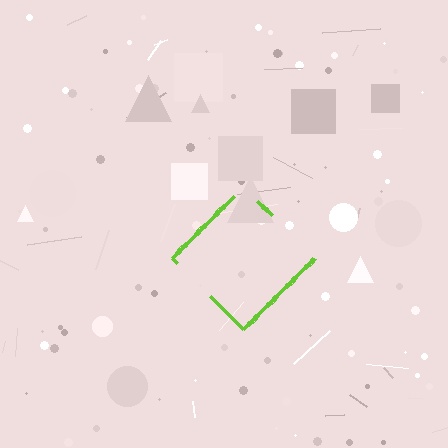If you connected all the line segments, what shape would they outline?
They would outline a diamond.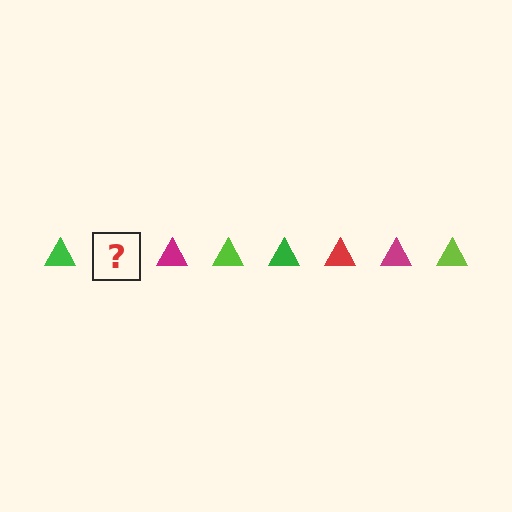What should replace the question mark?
The question mark should be replaced with a red triangle.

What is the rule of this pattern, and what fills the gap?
The rule is that the pattern cycles through green, red, magenta, lime triangles. The gap should be filled with a red triangle.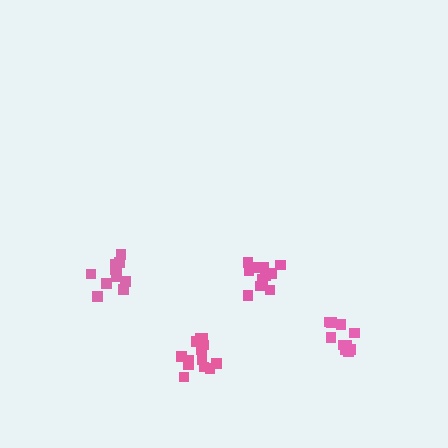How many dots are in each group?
Group 1: 11 dots, Group 2: 12 dots, Group 3: 13 dots, Group 4: 10 dots (46 total).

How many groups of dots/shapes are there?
There are 4 groups.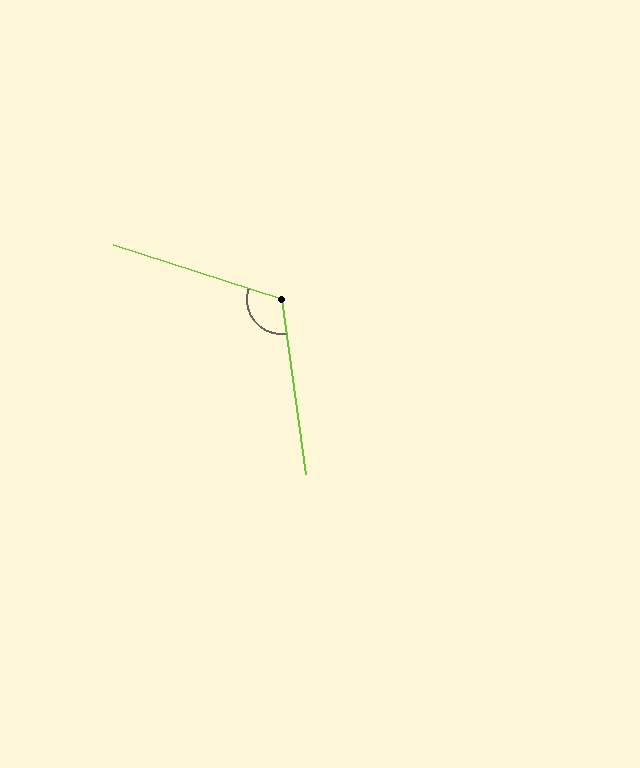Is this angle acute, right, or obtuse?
It is obtuse.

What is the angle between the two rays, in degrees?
Approximately 116 degrees.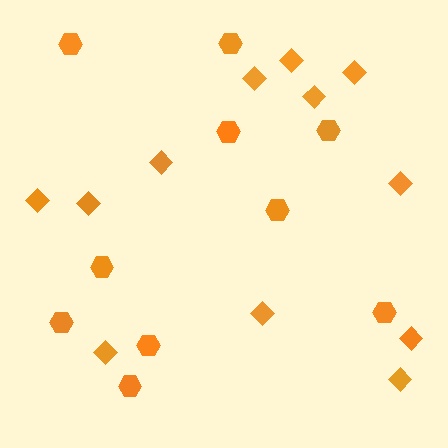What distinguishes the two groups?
There are 2 groups: one group of hexagons (10) and one group of diamonds (12).